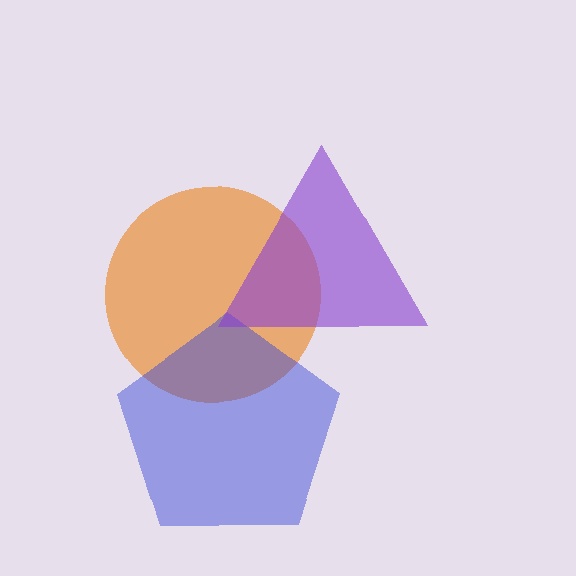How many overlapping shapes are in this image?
There are 3 overlapping shapes in the image.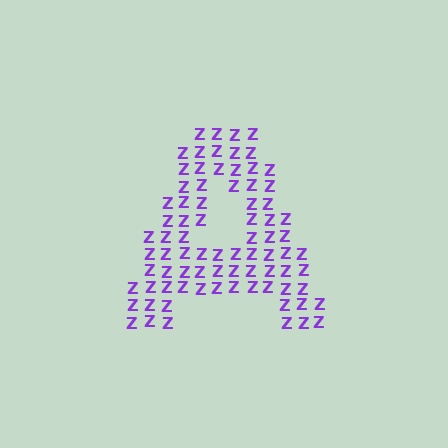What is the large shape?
The large shape is the letter A.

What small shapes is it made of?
It is made of small letter Z's.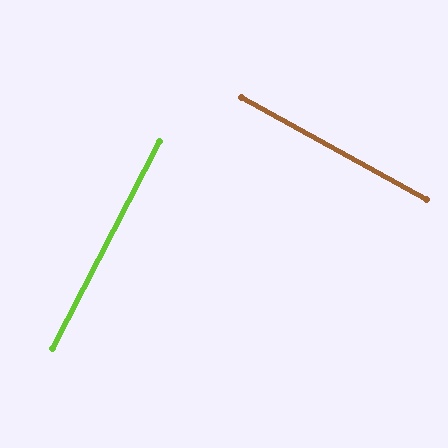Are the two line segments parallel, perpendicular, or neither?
Perpendicular — they meet at approximately 88°.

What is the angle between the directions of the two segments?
Approximately 88 degrees.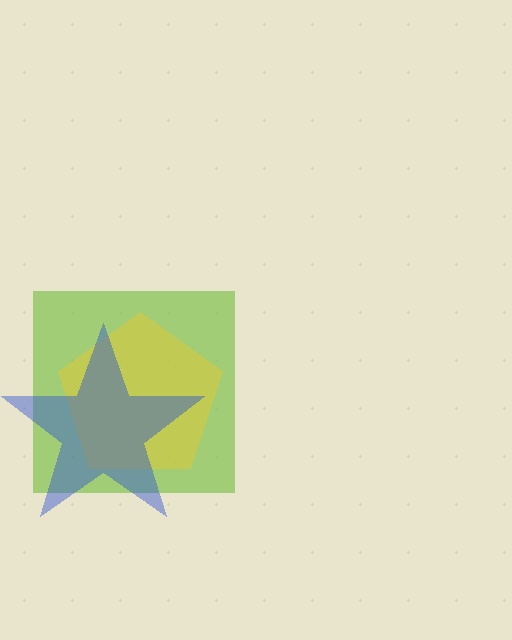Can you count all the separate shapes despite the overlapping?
Yes, there are 3 separate shapes.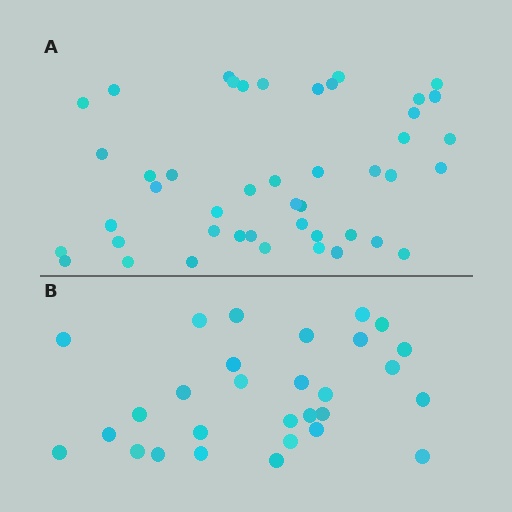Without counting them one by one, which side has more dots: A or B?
Region A (the top region) has more dots.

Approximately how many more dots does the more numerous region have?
Region A has approximately 15 more dots than region B.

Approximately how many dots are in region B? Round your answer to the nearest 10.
About 30 dots. (The exact count is 29, which rounds to 30.)